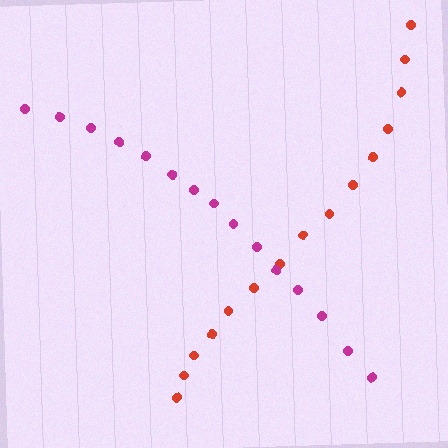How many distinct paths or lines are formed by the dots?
There are 2 distinct paths.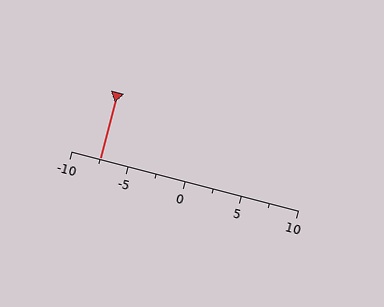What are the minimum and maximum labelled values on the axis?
The axis runs from -10 to 10.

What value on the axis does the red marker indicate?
The marker indicates approximately -7.5.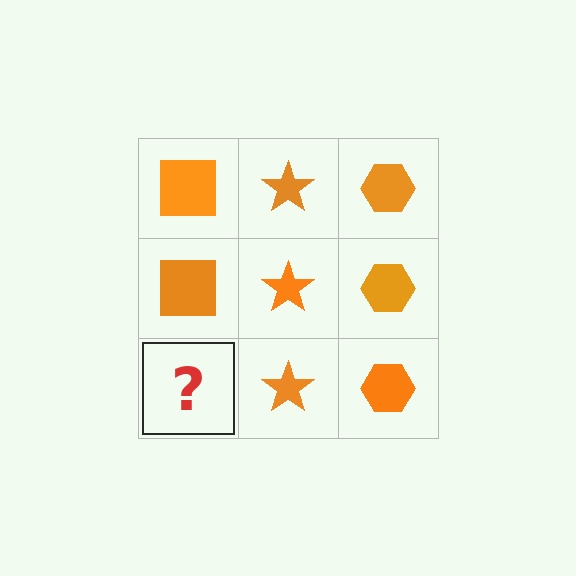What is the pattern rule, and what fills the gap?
The rule is that each column has a consistent shape. The gap should be filled with an orange square.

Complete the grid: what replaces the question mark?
The question mark should be replaced with an orange square.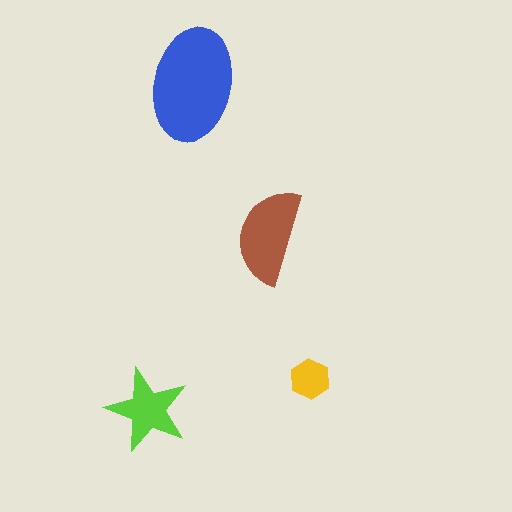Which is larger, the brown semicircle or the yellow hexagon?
The brown semicircle.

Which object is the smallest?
The yellow hexagon.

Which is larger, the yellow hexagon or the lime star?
The lime star.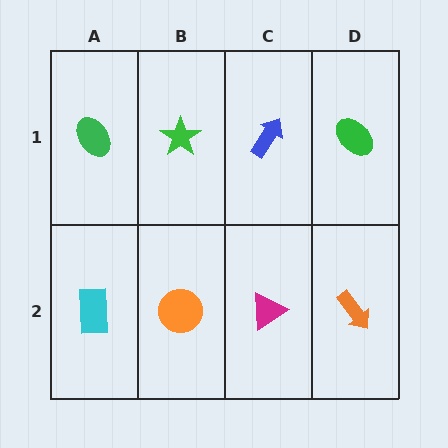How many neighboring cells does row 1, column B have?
3.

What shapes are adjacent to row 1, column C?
A magenta triangle (row 2, column C), a green star (row 1, column B), a green ellipse (row 1, column D).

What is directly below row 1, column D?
An orange arrow.